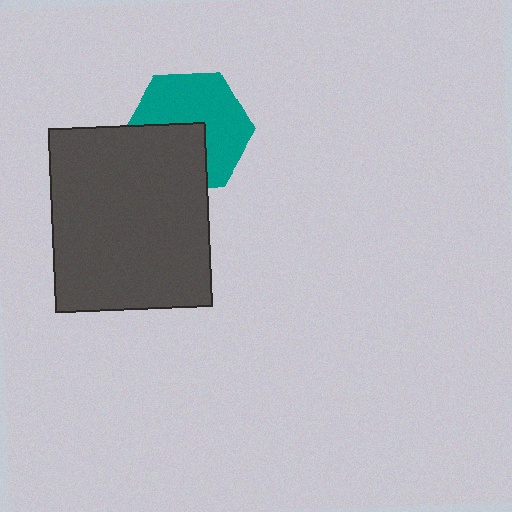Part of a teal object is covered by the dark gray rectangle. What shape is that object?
It is a hexagon.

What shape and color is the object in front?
The object in front is a dark gray rectangle.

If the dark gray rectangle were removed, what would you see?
You would see the complete teal hexagon.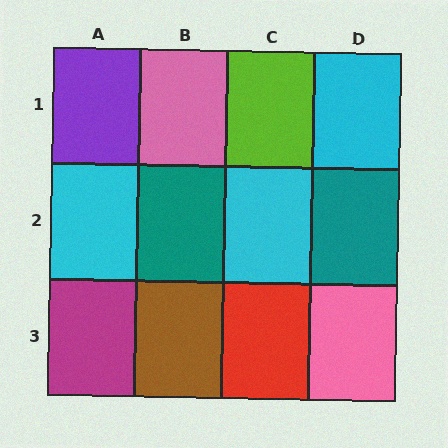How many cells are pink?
2 cells are pink.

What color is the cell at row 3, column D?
Pink.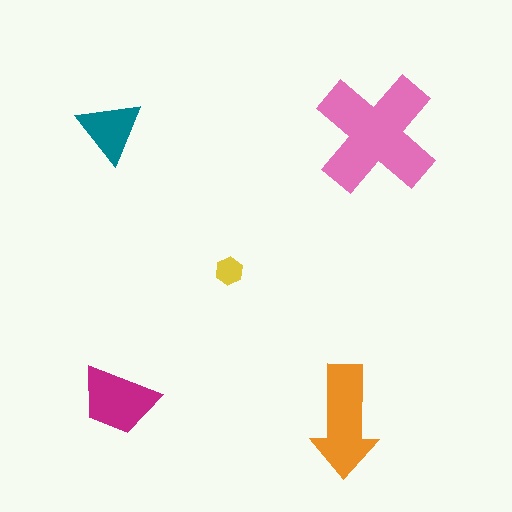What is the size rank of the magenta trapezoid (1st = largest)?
3rd.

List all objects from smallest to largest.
The yellow hexagon, the teal triangle, the magenta trapezoid, the orange arrow, the pink cross.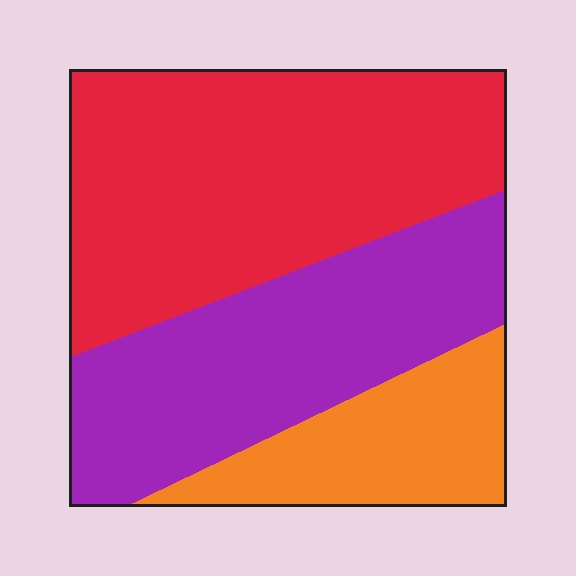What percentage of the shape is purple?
Purple takes up about one third (1/3) of the shape.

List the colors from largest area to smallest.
From largest to smallest: red, purple, orange.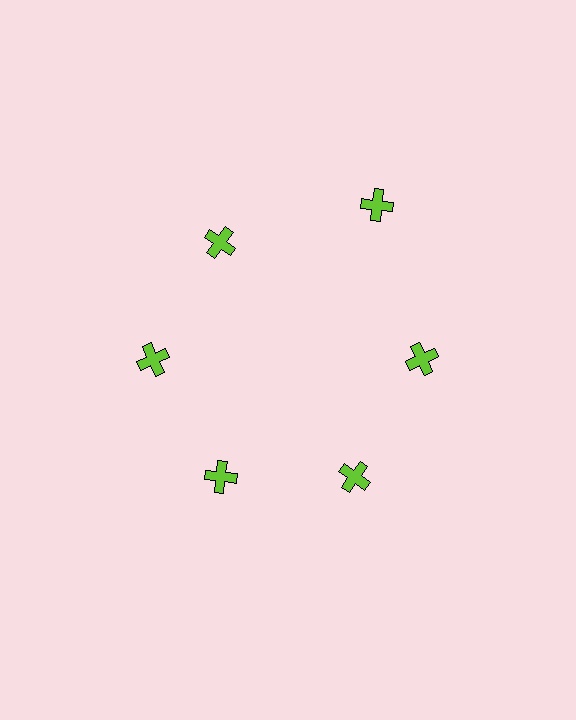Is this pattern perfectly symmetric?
No. The 6 lime crosses are arranged in a ring, but one element near the 1 o'clock position is pushed outward from the center, breaking the 6-fold rotational symmetry.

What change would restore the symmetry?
The symmetry would be restored by moving it inward, back onto the ring so that all 6 crosses sit at equal angles and equal distance from the center.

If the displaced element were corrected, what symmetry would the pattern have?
It would have 6-fold rotational symmetry — the pattern would map onto itself every 60 degrees.